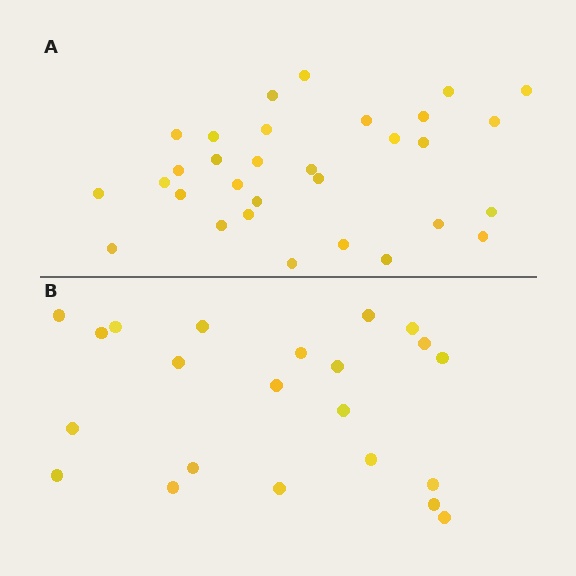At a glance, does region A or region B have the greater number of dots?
Region A (the top region) has more dots.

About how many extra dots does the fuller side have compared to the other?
Region A has roughly 8 or so more dots than region B.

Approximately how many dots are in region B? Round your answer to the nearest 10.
About 20 dots. (The exact count is 22, which rounds to 20.)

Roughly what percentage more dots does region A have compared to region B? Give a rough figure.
About 40% more.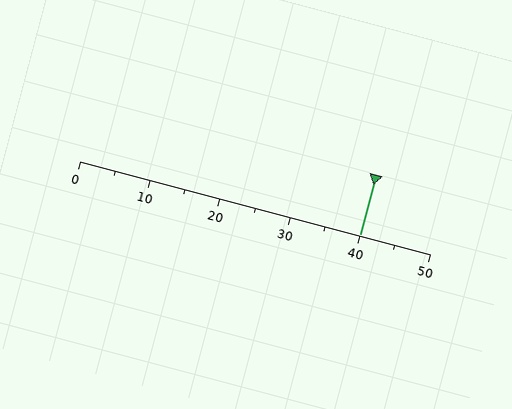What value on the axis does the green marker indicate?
The marker indicates approximately 40.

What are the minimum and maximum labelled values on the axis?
The axis runs from 0 to 50.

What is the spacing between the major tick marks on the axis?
The major ticks are spaced 10 apart.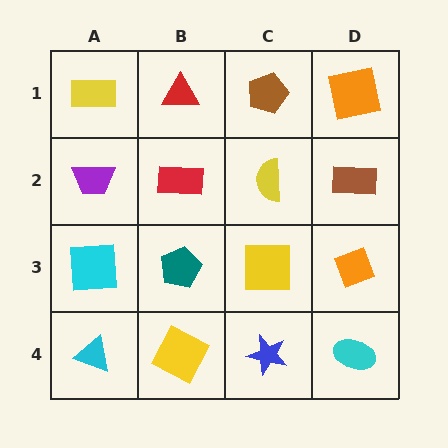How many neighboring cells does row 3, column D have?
3.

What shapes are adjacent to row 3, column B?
A red rectangle (row 2, column B), a yellow square (row 4, column B), a cyan square (row 3, column A), a yellow square (row 3, column C).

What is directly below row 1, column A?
A purple trapezoid.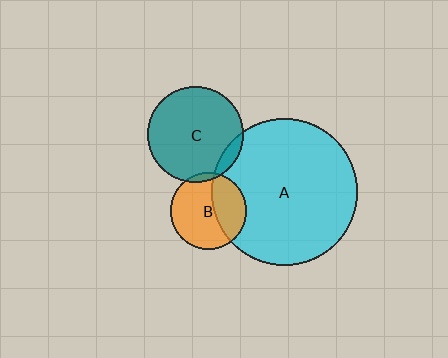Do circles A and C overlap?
Yes.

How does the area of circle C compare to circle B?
Approximately 1.6 times.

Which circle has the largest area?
Circle A (cyan).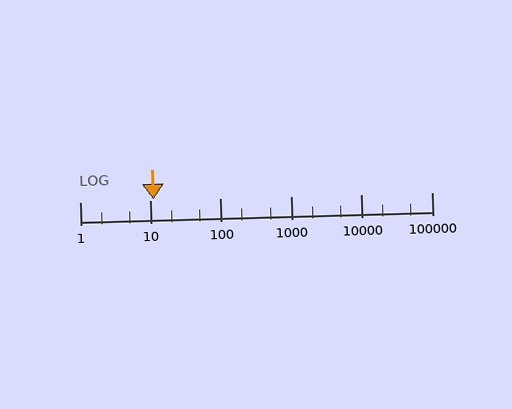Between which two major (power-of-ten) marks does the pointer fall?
The pointer is between 10 and 100.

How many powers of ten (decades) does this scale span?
The scale spans 5 decades, from 1 to 100000.